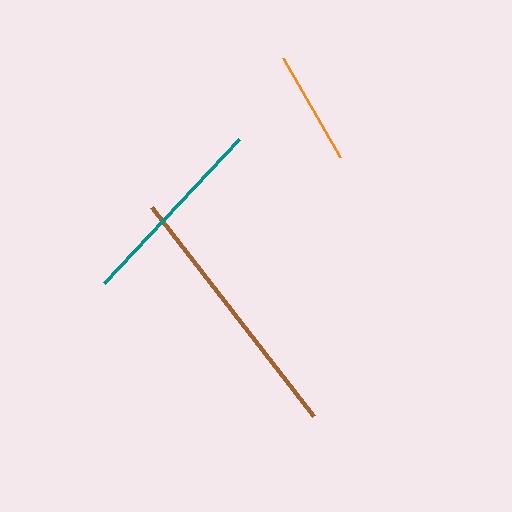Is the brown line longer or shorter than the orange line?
The brown line is longer than the orange line.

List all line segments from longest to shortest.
From longest to shortest: brown, teal, orange.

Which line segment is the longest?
The brown line is the longest at approximately 263 pixels.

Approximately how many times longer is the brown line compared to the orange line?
The brown line is approximately 2.3 times the length of the orange line.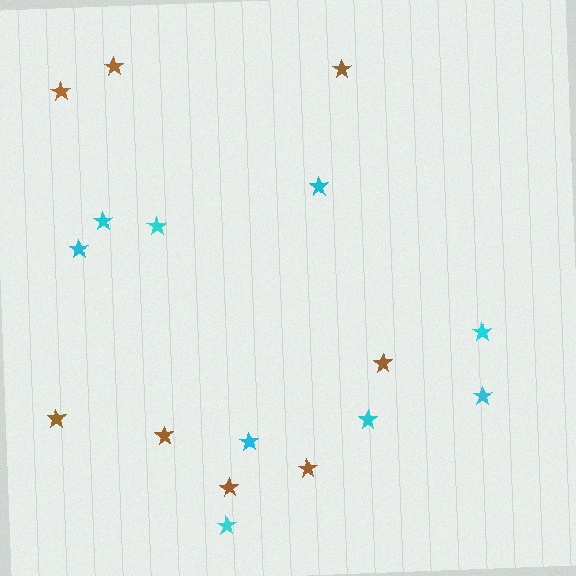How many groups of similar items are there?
There are 2 groups: one group of brown stars (8) and one group of cyan stars (9).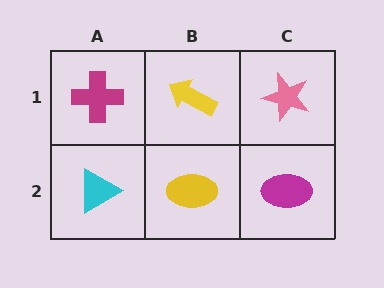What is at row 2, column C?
A magenta ellipse.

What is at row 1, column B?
A yellow arrow.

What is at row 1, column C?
A pink star.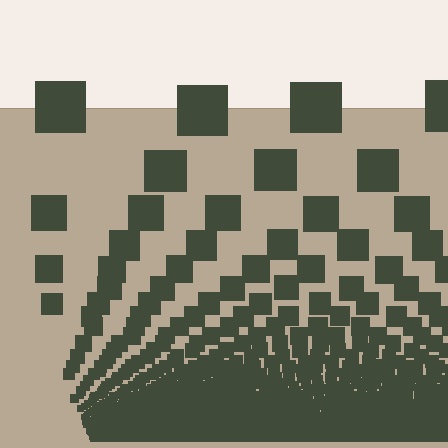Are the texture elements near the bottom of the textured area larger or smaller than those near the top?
Smaller. The gradient is inverted — elements near the bottom are smaller and denser.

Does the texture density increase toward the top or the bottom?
Density increases toward the bottom.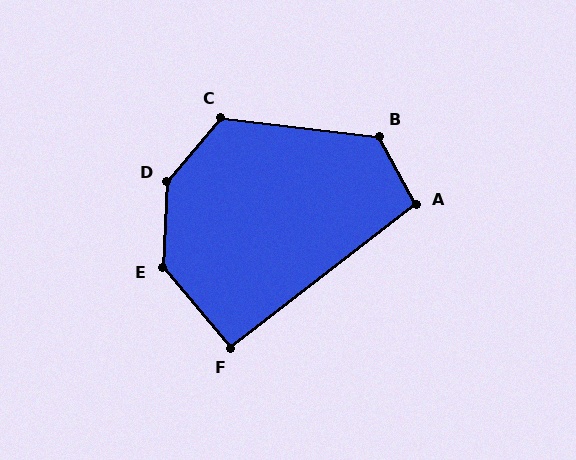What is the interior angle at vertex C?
Approximately 124 degrees (obtuse).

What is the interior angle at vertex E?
Approximately 137 degrees (obtuse).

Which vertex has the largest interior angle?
D, at approximately 142 degrees.